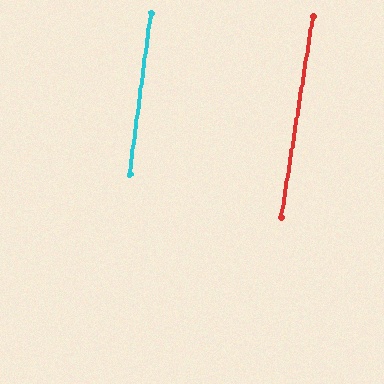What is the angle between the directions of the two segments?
Approximately 2 degrees.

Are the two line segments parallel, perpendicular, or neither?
Parallel — their directions differ by only 1.7°.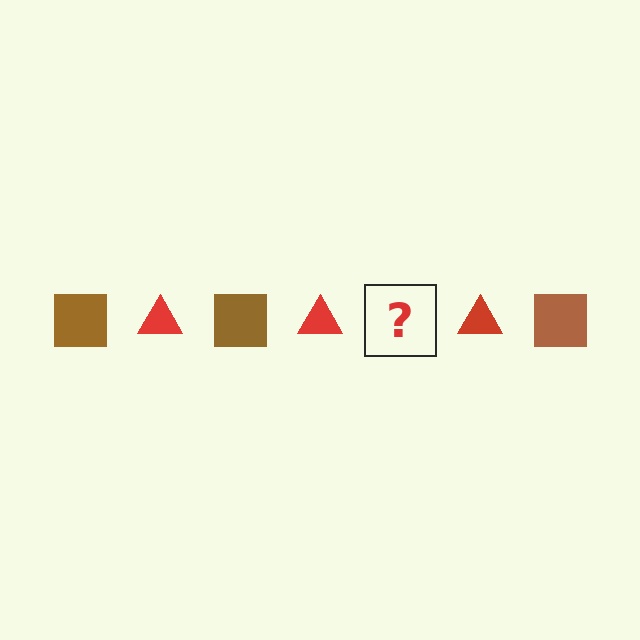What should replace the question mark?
The question mark should be replaced with a brown square.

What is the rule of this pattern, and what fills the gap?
The rule is that the pattern alternates between brown square and red triangle. The gap should be filled with a brown square.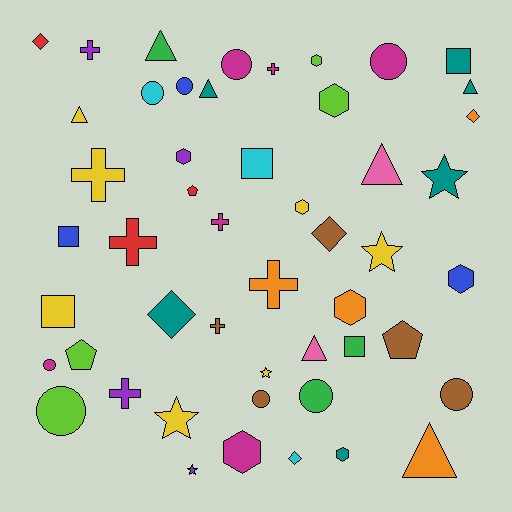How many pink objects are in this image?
There are 2 pink objects.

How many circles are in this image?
There are 9 circles.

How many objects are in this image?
There are 50 objects.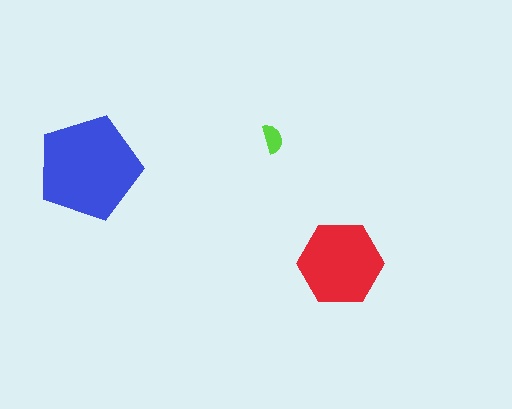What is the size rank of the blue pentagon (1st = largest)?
1st.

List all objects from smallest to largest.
The lime semicircle, the red hexagon, the blue pentagon.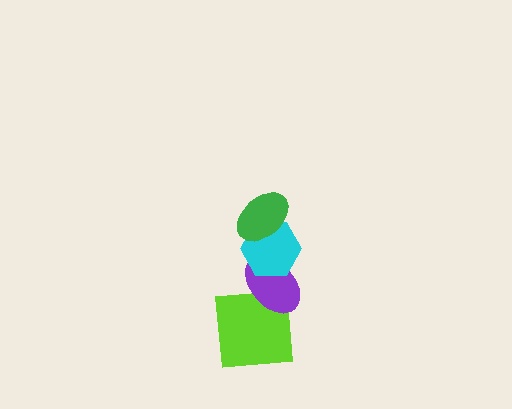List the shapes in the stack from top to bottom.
From top to bottom: the green ellipse, the cyan hexagon, the purple ellipse, the lime square.